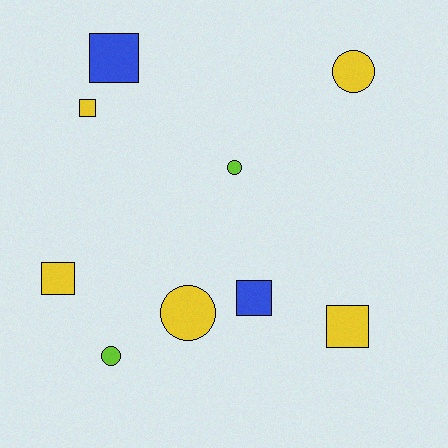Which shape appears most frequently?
Square, with 5 objects.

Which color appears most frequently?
Yellow, with 5 objects.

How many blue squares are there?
There are 2 blue squares.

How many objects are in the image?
There are 9 objects.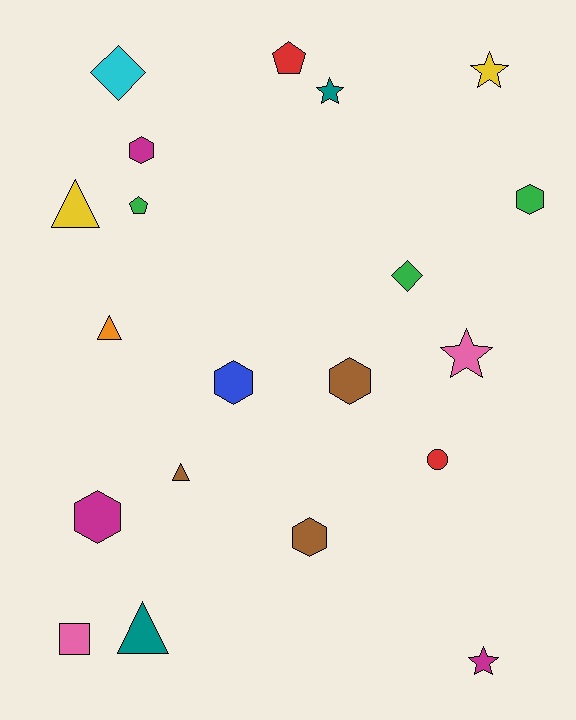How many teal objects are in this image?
There are 2 teal objects.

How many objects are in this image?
There are 20 objects.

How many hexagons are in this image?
There are 6 hexagons.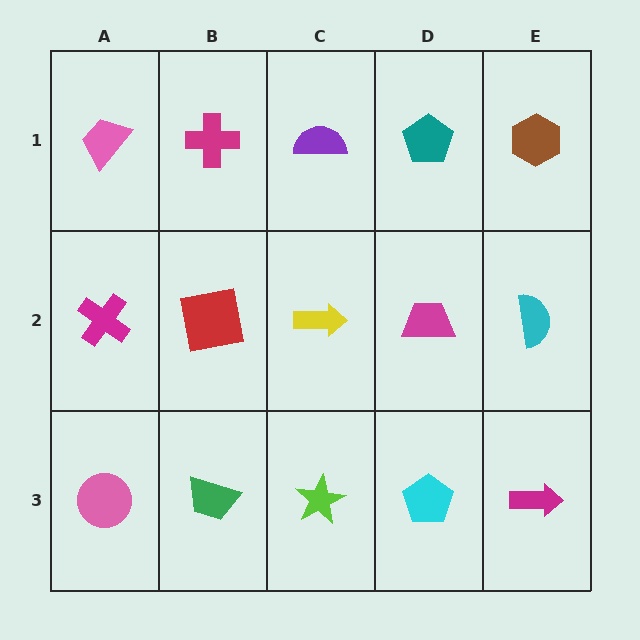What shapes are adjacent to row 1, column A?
A magenta cross (row 2, column A), a magenta cross (row 1, column B).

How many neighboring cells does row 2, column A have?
3.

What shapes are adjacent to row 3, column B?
A red square (row 2, column B), a pink circle (row 3, column A), a lime star (row 3, column C).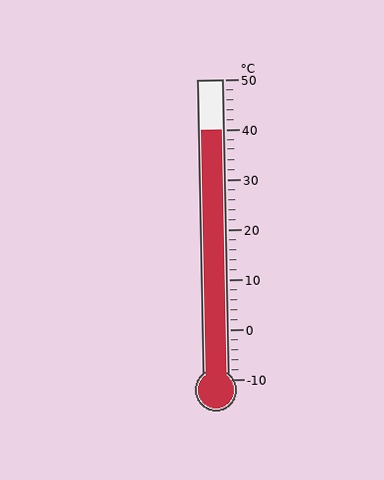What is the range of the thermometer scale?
The thermometer scale ranges from -10°C to 50°C.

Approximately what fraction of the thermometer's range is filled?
The thermometer is filled to approximately 85% of its range.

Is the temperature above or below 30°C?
The temperature is above 30°C.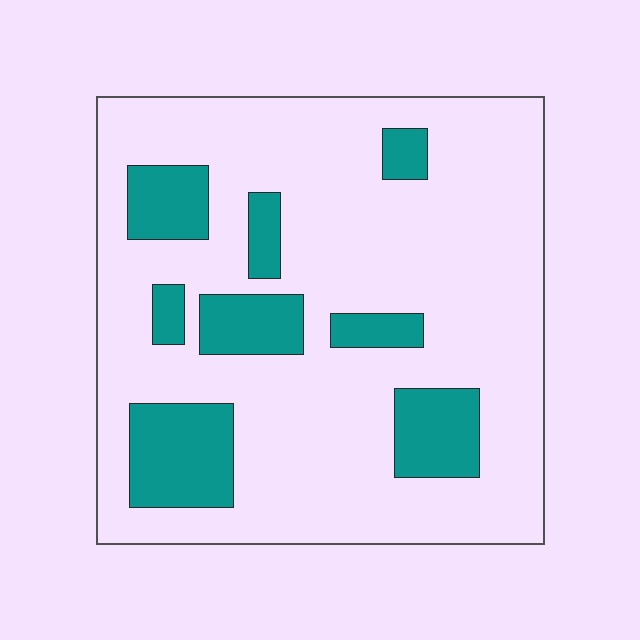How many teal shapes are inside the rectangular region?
8.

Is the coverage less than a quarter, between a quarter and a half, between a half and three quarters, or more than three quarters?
Less than a quarter.